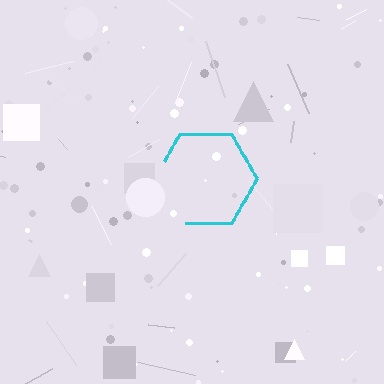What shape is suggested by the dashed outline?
The dashed outline suggests a hexagon.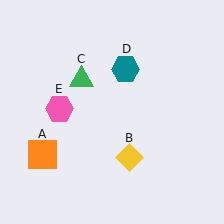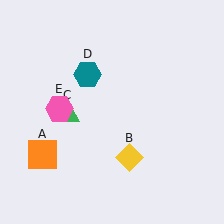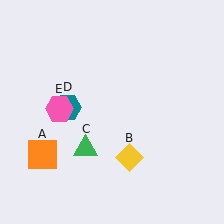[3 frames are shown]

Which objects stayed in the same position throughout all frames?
Orange square (object A) and yellow diamond (object B) and pink hexagon (object E) remained stationary.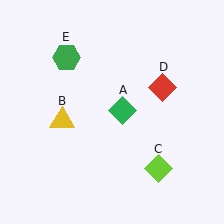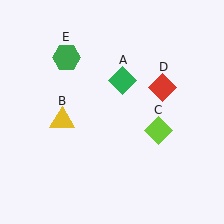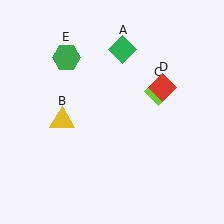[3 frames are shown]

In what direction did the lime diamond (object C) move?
The lime diamond (object C) moved up.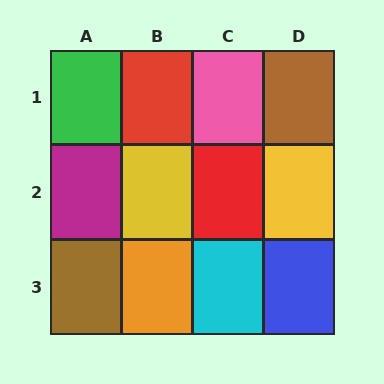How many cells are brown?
2 cells are brown.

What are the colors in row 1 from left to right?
Green, red, pink, brown.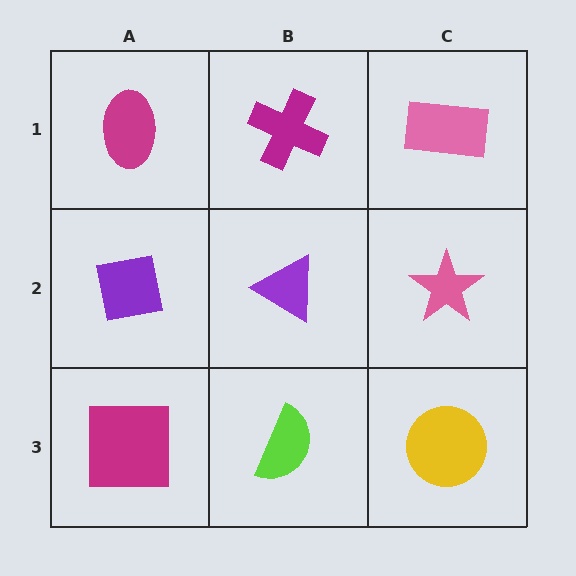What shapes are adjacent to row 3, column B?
A purple triangle (row 2, column B), a magenta square (row 3, column A), a yellow circle (row 3, column C).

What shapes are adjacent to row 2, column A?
A magenta ellipse (row 1, column A), a magenta square (row 3, column A), a purple triangle (row 2, column B).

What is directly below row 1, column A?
A purple square.